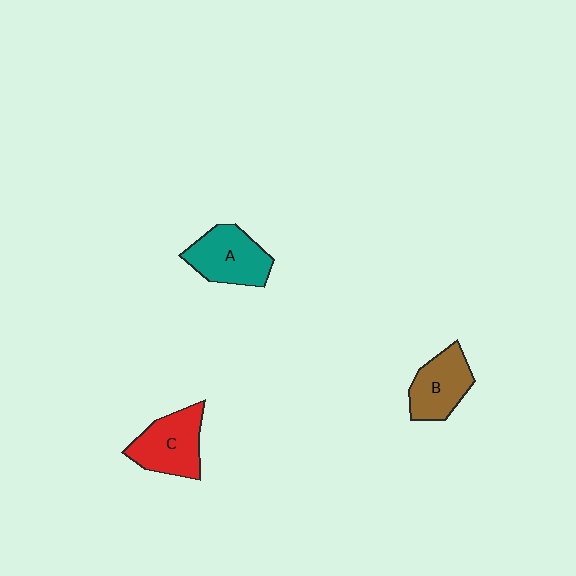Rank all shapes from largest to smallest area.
From largest to smallest: C (red), A (teal), B (brown).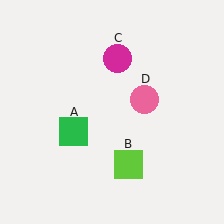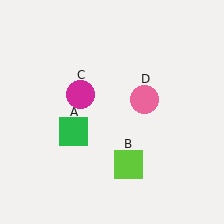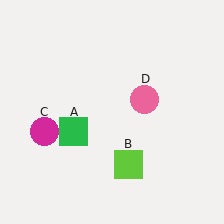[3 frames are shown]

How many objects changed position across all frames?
1 object changed position: magenta circle (object C).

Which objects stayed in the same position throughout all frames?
Green square (object A) and lime square (object B) and pink circle (object D) remained stationary.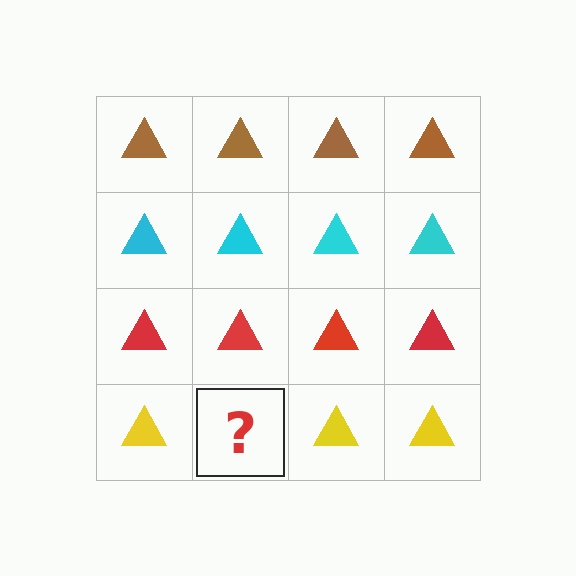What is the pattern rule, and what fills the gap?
The rule is that each row has a consistent color. The gap should be filled with a yellow triangle.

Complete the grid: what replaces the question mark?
The question mark should be replaced with a yellow triangle.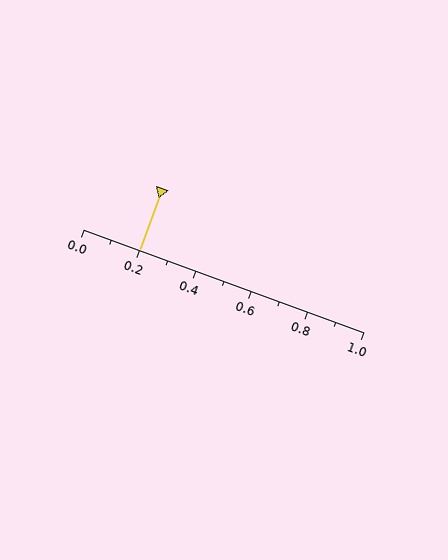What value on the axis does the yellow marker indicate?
The marker indicates approximately 0.2.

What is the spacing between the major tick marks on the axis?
The major ticks are spaced 0.2 apart.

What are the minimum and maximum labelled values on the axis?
The axis runs from 0.0 to 1.0.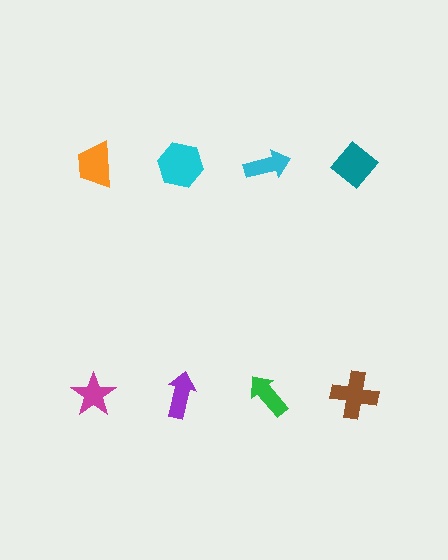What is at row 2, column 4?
A brown cross.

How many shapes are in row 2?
4 shapes.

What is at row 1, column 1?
An orange trapezoid.